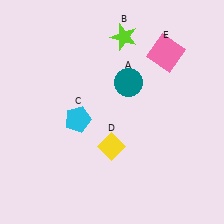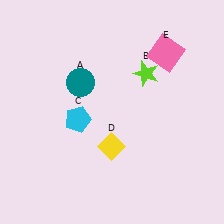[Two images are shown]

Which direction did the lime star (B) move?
The lime star (B) moved down.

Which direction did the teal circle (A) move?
The teal circle (A) moved left.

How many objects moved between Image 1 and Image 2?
2 objects moved between the two images.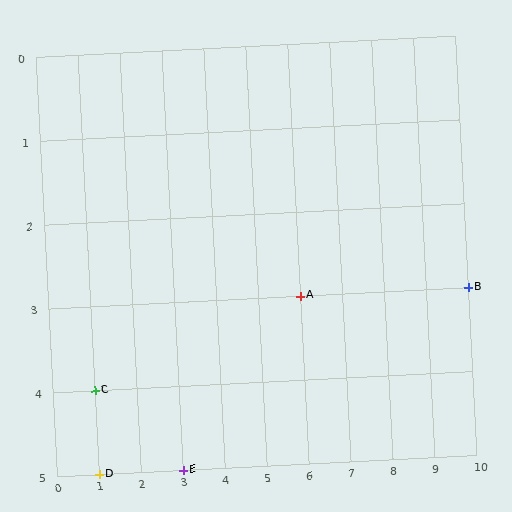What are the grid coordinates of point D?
Point D is at grid coordinates (1, 5).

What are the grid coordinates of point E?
Point E is at grid coordinates (3, 5).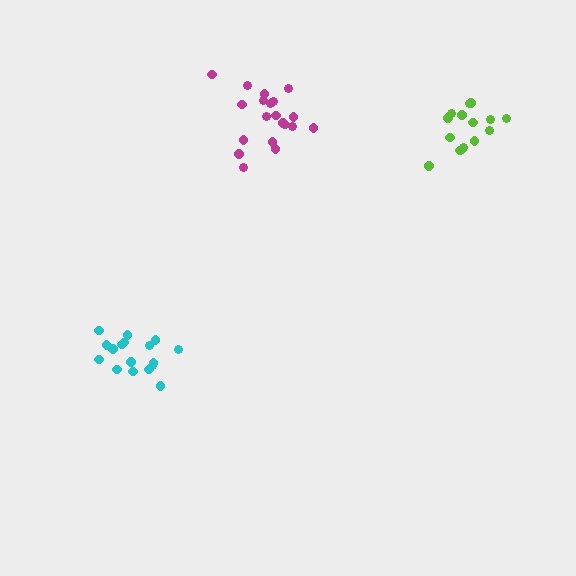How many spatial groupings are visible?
There are 3 spatial groupings.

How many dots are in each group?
Group 1: 17 dots, Group 2: 15 dots, Group 3: 20 dots (52 total).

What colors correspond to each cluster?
The clusters are colored: cyan, lime, magenta.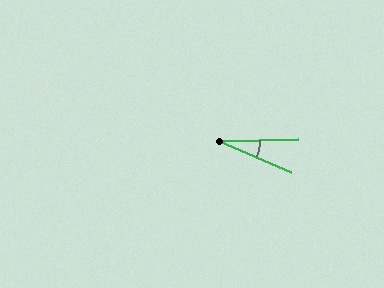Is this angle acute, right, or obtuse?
It is acute.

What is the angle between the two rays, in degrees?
Approximately 25 degrees.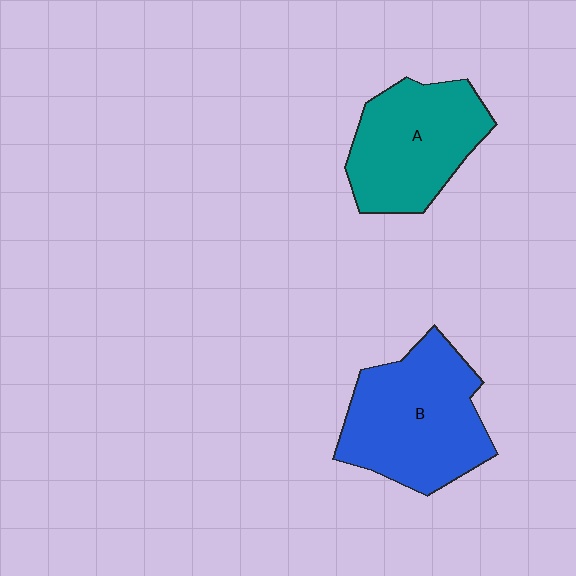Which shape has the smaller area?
Shape A (teal).